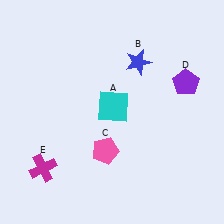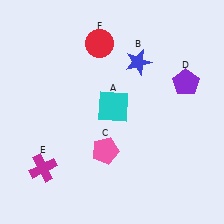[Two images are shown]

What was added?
A red circle (F) was added in Image 2.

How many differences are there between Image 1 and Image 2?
There is 1 difference between the two images.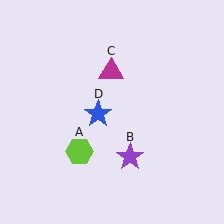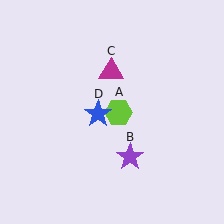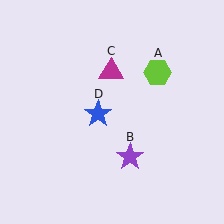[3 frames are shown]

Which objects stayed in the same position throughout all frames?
Purple star (object B) and magenta triangle (object C) and blue star (object D) remained stationary.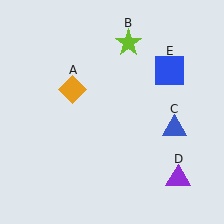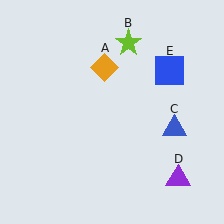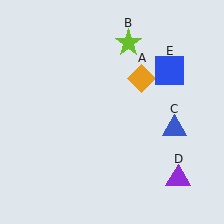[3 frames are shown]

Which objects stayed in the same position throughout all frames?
Lime star (object B) and blue triangle (object C) and purple triangle (object D) and blue square (object E) remained stationary.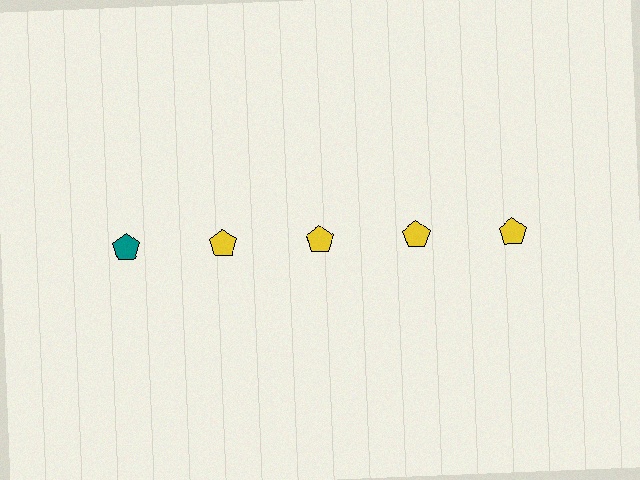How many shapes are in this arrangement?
There are 5 shapes arranged in a grid pattern.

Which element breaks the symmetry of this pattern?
The teal pentagon in the top row, leftmost column breaks the symmetry. All other shapes are yellow pentagons.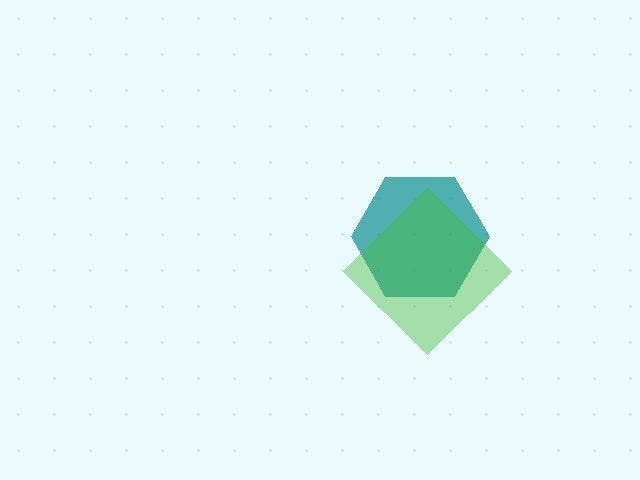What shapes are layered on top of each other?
The layered shapes are: a teal hexagon, a green diamond.